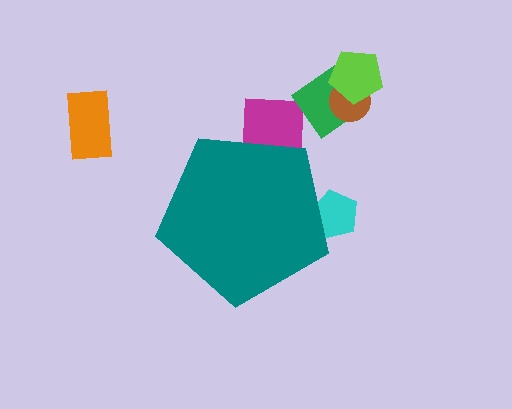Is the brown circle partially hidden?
No, the brown circle is fully visible.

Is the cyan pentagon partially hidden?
Yes, the cyan pentagon is partially hidden behind the teal pentagon.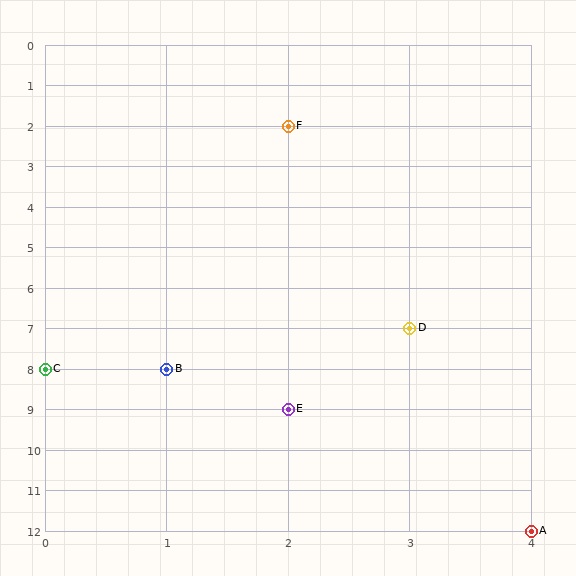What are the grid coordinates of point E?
Point E is at grid coordinates (2, 9).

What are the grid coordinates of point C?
Point C is at grid coordinates (0, 8).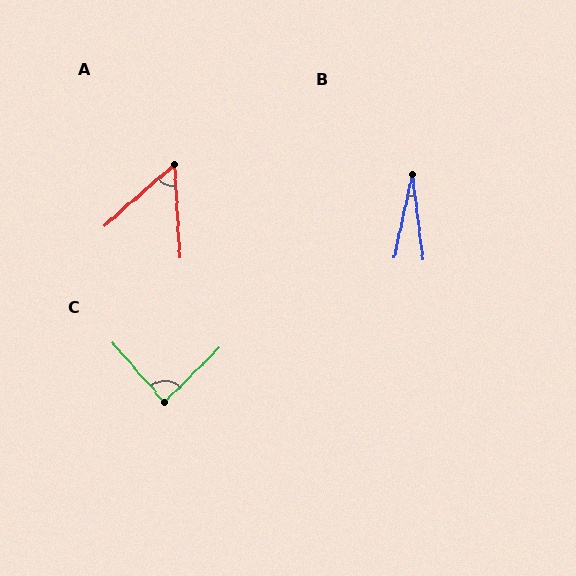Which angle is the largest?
C, at approximately 86 degrees.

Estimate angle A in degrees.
Approximately 52 degrees.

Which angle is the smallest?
B, at approximately 19 degrees.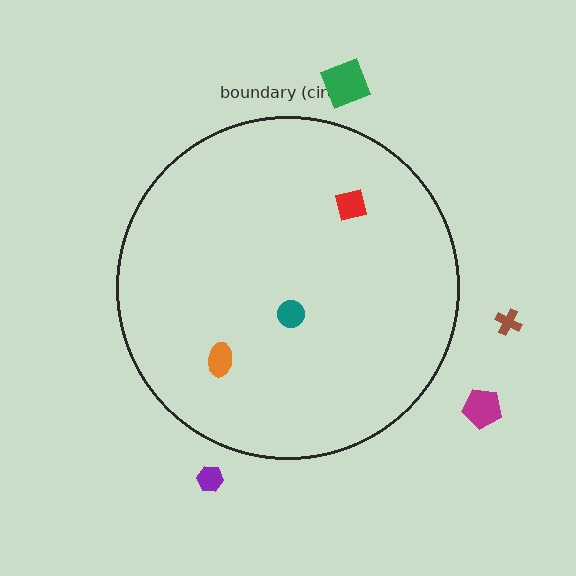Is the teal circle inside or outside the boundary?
Inside.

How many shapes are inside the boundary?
3 inside, 4 outside.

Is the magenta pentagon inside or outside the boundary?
Outside.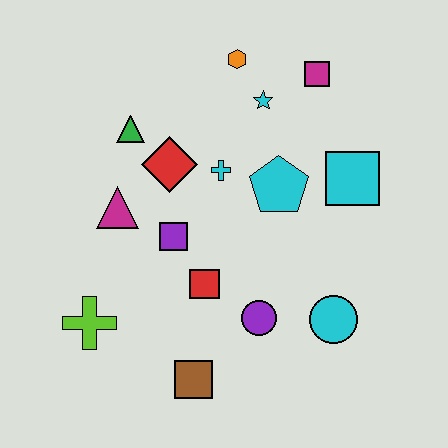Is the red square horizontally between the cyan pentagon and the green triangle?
Yes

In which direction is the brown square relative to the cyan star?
The brown square is below the cyan star.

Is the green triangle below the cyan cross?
No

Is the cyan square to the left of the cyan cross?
No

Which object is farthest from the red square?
The magenta square is farthest from the red square.